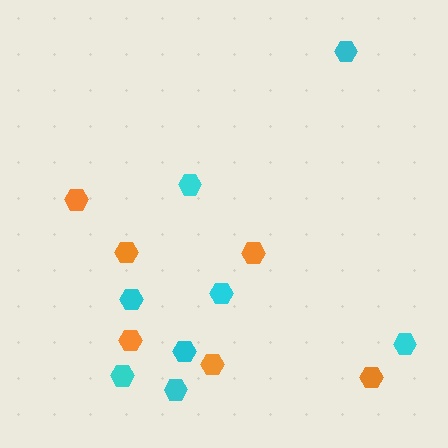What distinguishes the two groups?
There are 2 groups: one group of orange hexagons (6) and one group of cyan hexagons (8).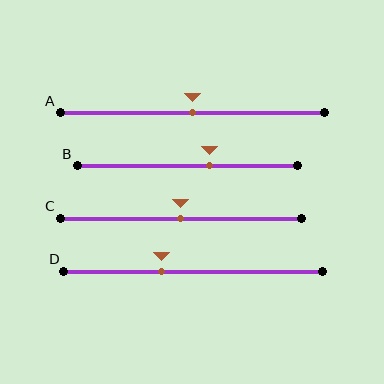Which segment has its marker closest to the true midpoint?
Segment A has its marker closest to the true midpoint.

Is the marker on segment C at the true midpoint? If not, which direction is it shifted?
Yes, the marker on segment C is at the true midpoint.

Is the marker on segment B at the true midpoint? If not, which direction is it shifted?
No, the marker on segment B is shifted to the right by about 10% of the segment length.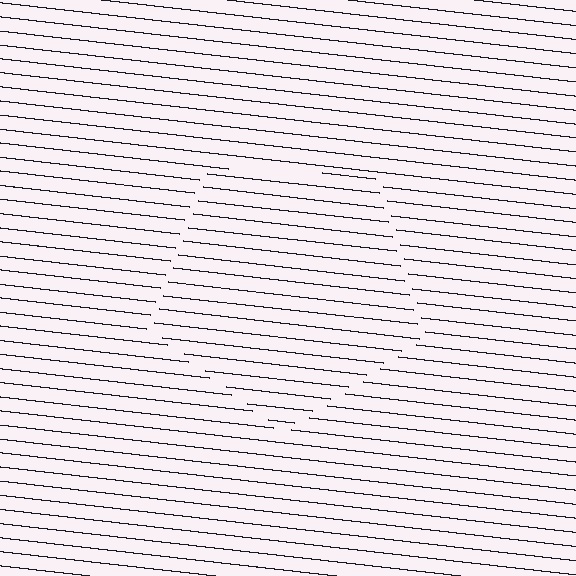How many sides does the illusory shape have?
5 sides — the line-ends trace a pentagon.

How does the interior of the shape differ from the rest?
The interior of the shape contains the same grating, shifted by half a period — the contour is defined by the phase discontinuity where line-ends from the inner and outer gratings abut.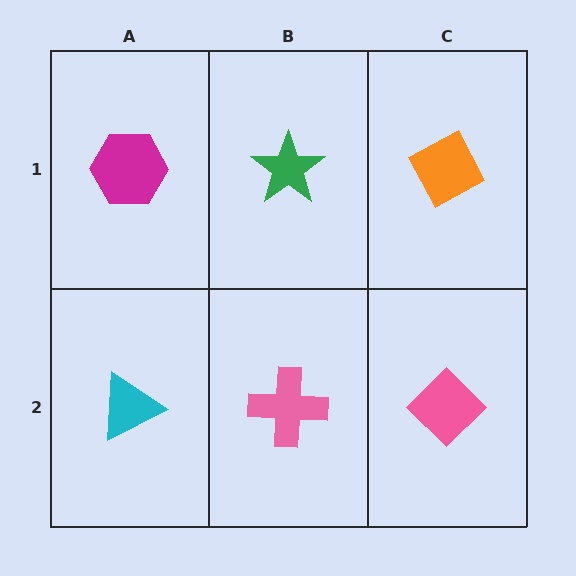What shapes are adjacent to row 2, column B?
A green star (row 1, column B), a cyan triangle (row 2, column A), a pink diamond (row 2, column C).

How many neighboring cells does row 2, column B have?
3.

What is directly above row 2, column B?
A green star.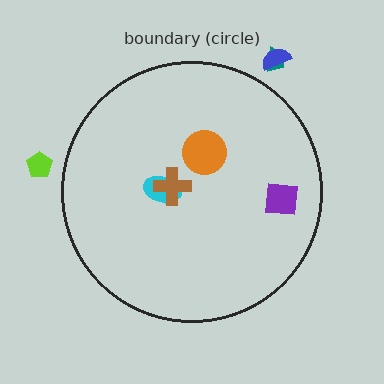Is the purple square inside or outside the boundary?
Inside.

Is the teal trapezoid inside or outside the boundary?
Outside.